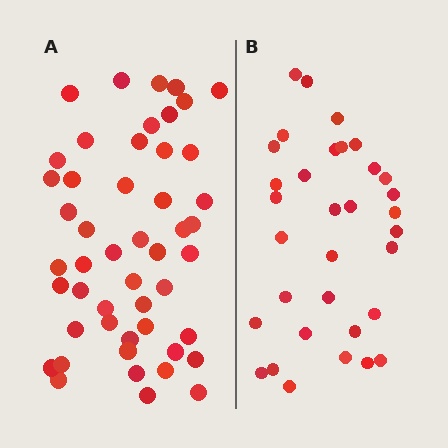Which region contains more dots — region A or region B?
Region A (the left region) has more dots.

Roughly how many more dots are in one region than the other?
Region A has approximately 15 more dots than region B.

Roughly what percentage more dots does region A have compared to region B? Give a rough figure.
About 50% more.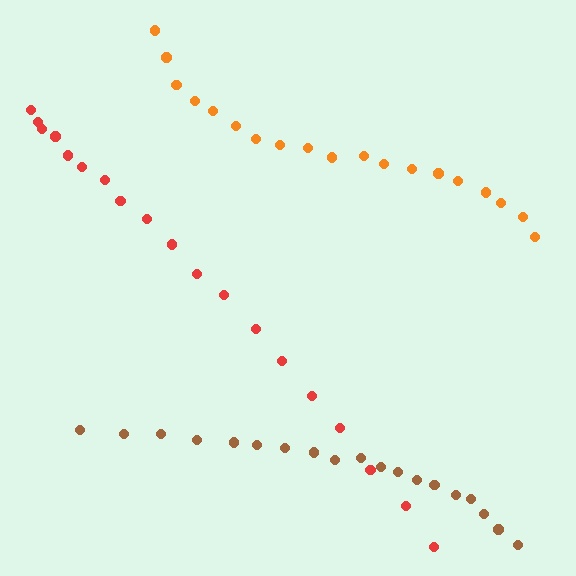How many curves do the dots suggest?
There are 3 distinct paths.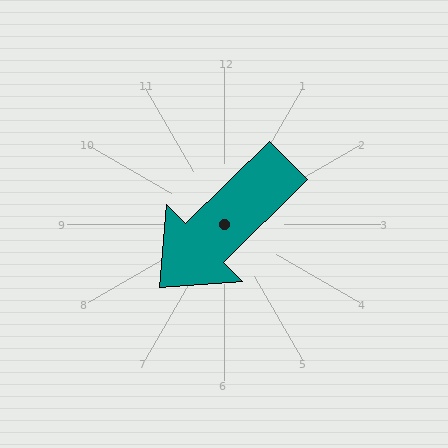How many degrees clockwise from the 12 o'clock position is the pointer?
Approximately 225 degrees.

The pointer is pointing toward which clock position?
Roughly 8 o'clock.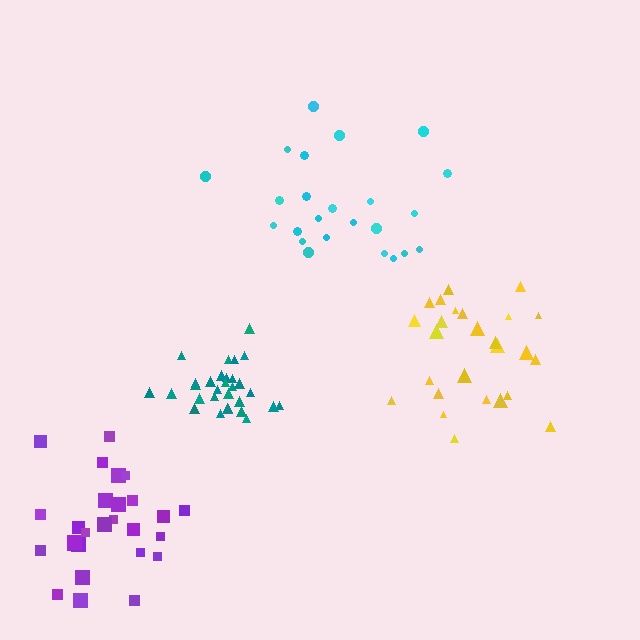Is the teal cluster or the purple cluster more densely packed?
Teal.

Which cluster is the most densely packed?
Teal.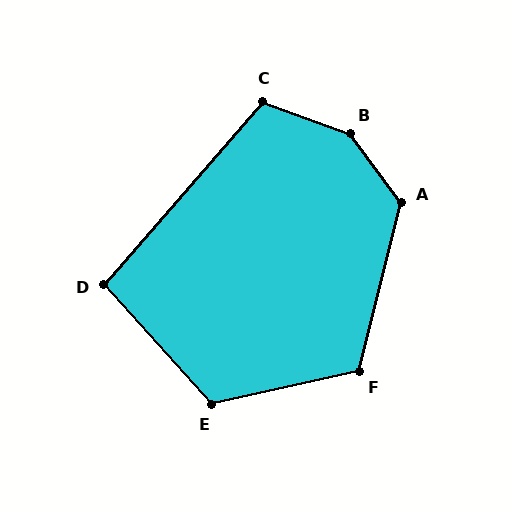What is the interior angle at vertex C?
Approximately 111 degrees (obtuse).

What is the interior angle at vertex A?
Approximately 130 degrees (obtuse).